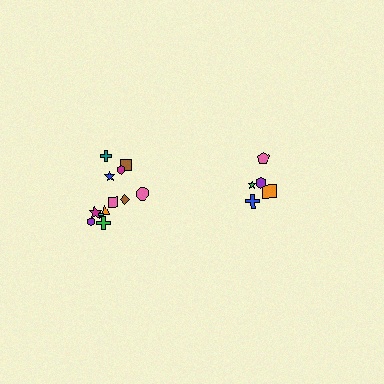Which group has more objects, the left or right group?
The left group.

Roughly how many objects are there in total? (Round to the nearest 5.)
Roughly 15 objects in total.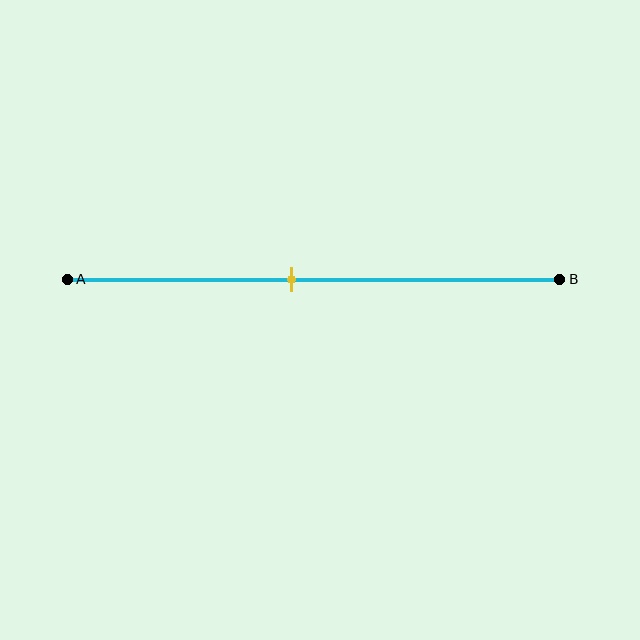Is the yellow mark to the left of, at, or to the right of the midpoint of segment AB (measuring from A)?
The yellow mark is to the left of the midpoint of segment AB.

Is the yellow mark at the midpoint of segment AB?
No, the mark is at about 45% from A, not at the 50% midpoint.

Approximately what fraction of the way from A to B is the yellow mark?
The yellow mark is approximately 45% of the way from A to B.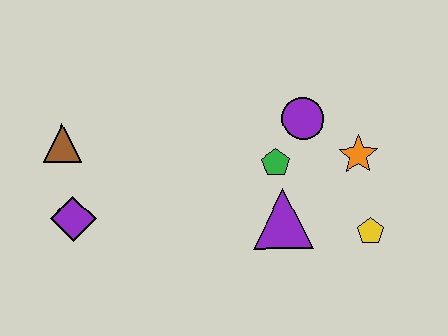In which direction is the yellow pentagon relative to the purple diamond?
The yellow pentagon is to the right of the purple diamond.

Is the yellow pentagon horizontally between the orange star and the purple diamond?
No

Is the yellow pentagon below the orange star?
Yes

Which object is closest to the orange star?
The purple circle is closest to the orange star.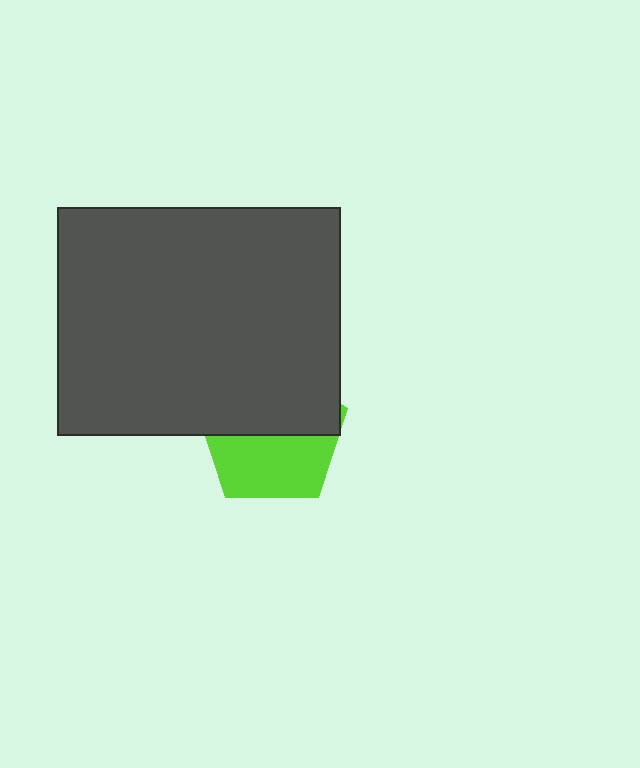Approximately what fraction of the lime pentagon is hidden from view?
Roughly 53% of the lime pentagon is hidden behind the dark gray rectangle.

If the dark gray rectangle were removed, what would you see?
You would see the complete lime pentagon.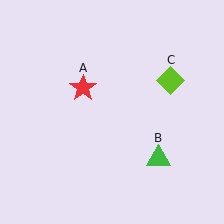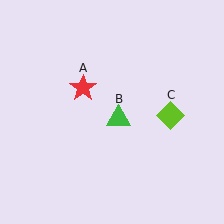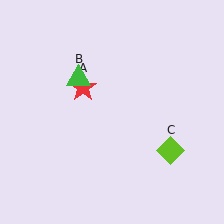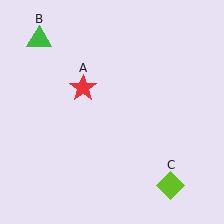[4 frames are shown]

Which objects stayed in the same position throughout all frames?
Red star (object A) remained stationary.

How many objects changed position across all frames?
2 objects changed position: green triangle (object B), lime diamond (object C).